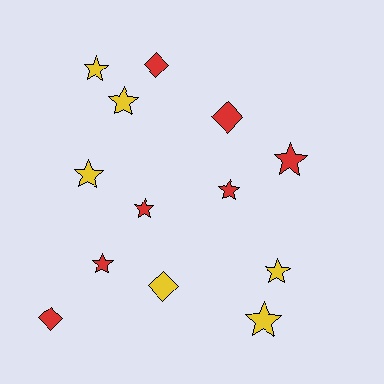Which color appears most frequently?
Red, with 7 objects.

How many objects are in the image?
There are 13 objects.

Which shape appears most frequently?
Star, with 9 objects.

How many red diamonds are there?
There are 3 red diamonds.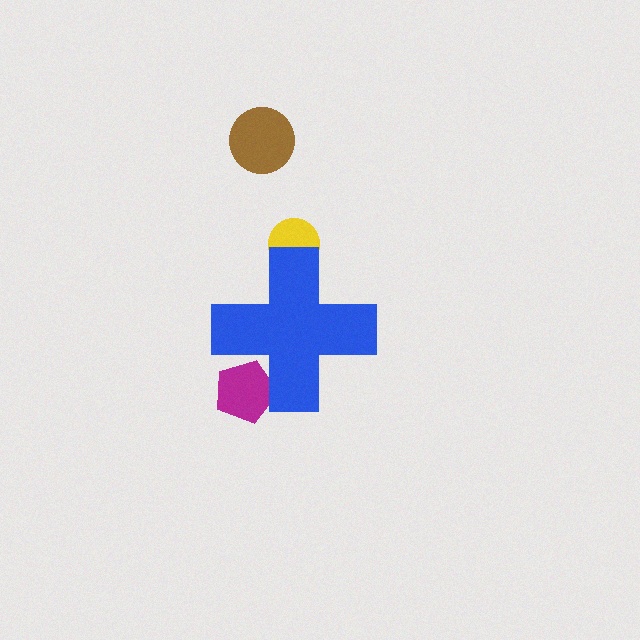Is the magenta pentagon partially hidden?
Yes, the magenta pentagon is partially hidden behind the blue cross.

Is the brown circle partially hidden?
No, the brown circle is fully visible.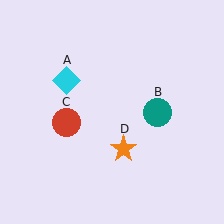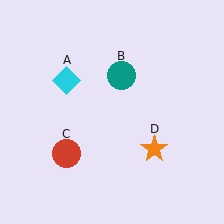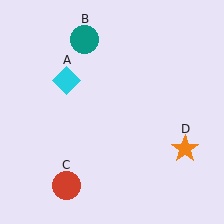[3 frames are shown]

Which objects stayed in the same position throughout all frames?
Cyan diamond (object A) remained stationary.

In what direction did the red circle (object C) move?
The red circle (object C) moved down.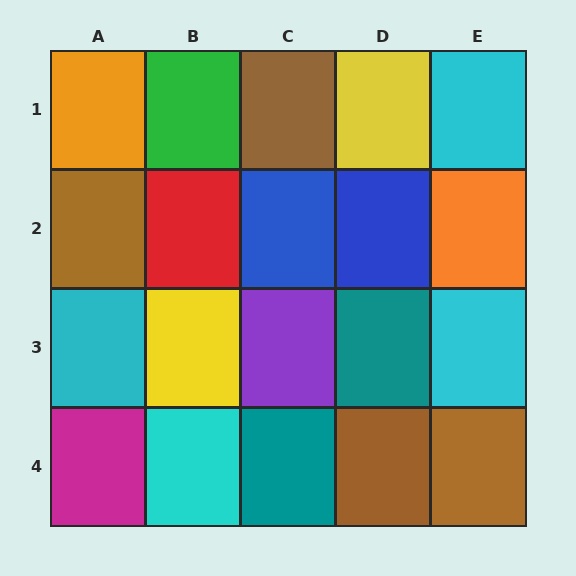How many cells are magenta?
1 cell is magenta.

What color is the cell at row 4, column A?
Magenta.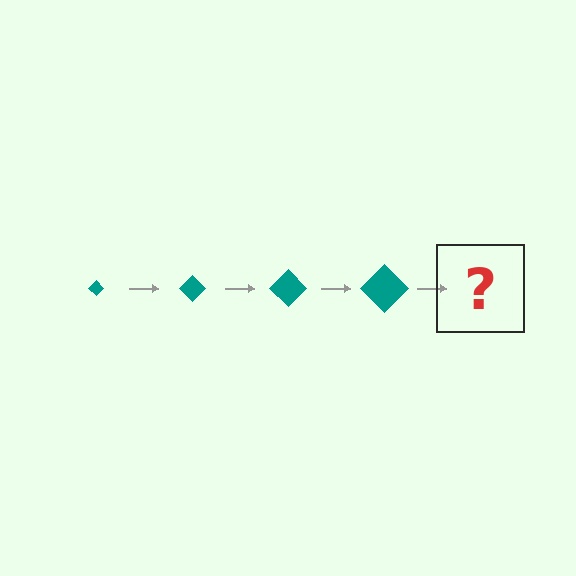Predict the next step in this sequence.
The next step is a teal diamond, larger than the previous one.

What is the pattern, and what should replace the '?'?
The pattern is that the diamond gets progressively larger each step. The '?' should be a teal diamond, larger than the previous one.